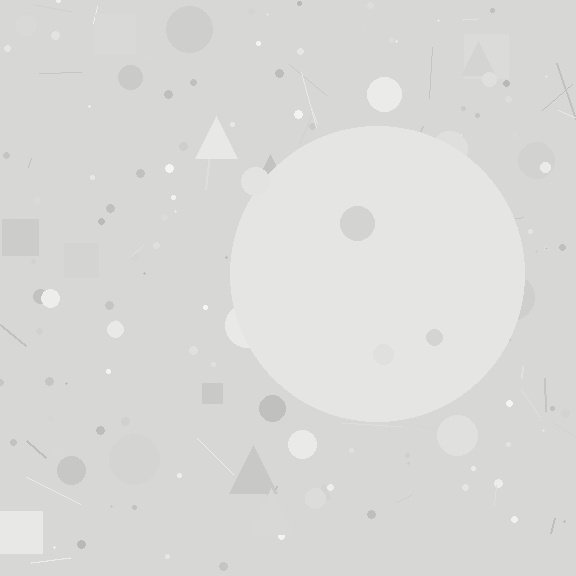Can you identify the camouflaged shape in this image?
The camouflaged shape is a circle.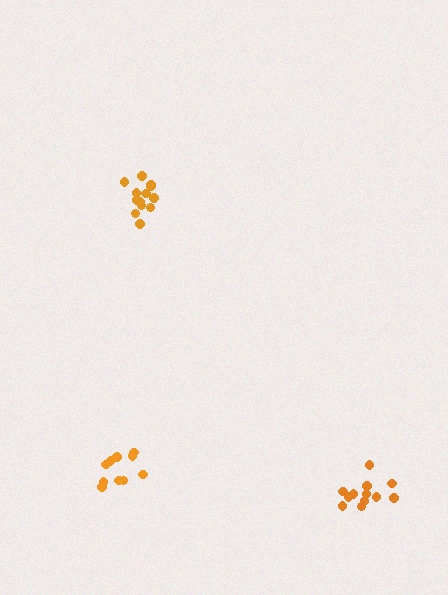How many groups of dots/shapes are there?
There are 3 groups.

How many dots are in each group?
Group 1: 13 dots, Group 2: 13 dots, Group 3: 11 dots (37 total).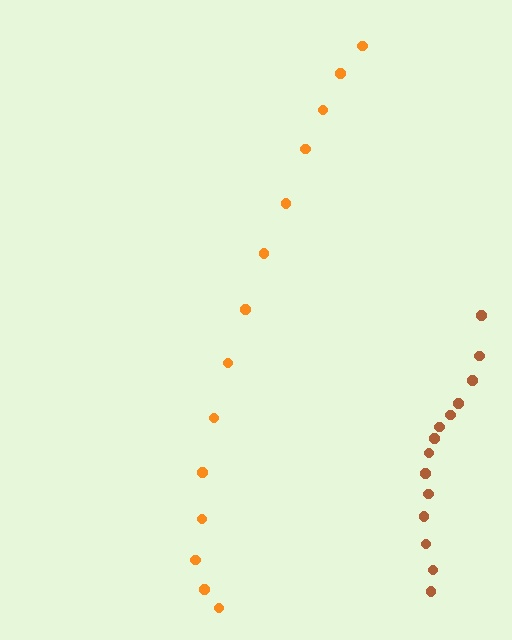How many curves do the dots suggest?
There are 2 distinct paths.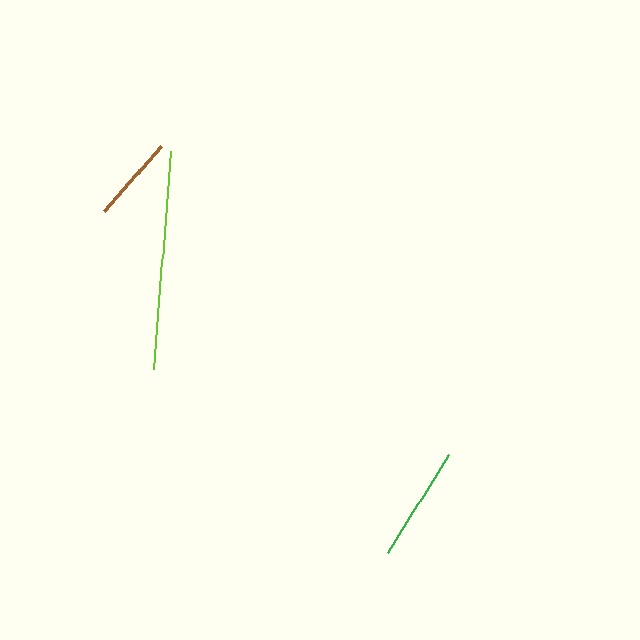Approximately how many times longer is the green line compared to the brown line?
The green line is approximately 1.3 times the length of the brown line.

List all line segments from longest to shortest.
From longest to shortest: lime, green, brown.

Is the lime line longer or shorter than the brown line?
The lime line is longer than the brown line.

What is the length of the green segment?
The green segment is approximately 115 pixels long.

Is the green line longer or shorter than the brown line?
The green line is longer than the brown line.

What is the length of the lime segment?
The lime segment is approximately 219 pixels long.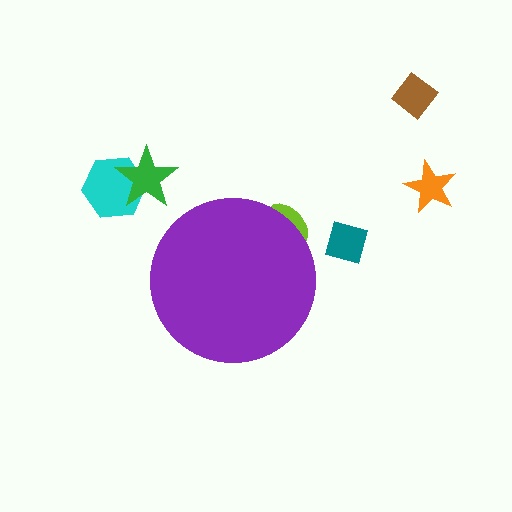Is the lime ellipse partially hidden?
Yes, the lime ellipse is partially hidden behind the purple circle.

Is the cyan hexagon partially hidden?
No, the cyan hexagon is fully visible.